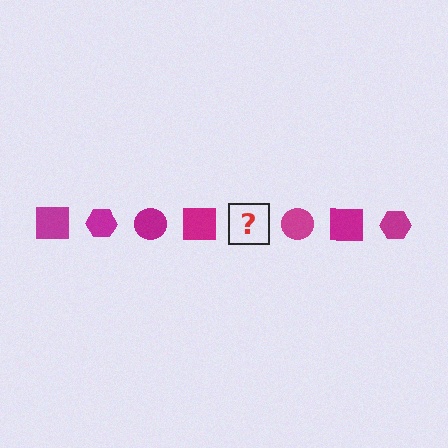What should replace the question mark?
The question mark should be replaced with a magenta hexagon.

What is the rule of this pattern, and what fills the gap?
The rule is that the pattern cycles through square, hexagon, circle shapes in magenta. The gap should be filled with a magenta hexagon.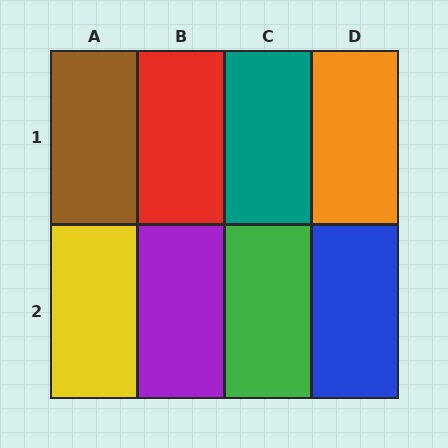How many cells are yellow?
1 cell is yellow.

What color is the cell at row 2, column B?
Purple.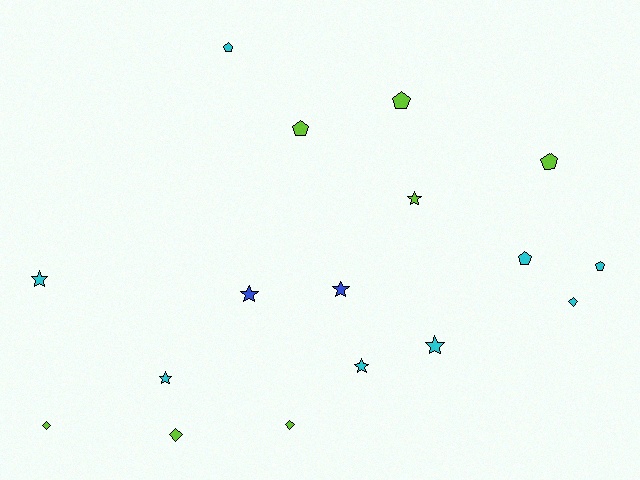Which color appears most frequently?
Cyan, with 8 objects.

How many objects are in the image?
There are 17 objects.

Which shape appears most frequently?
Star, with 7 objects.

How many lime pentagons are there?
There are 3 lime pentagons.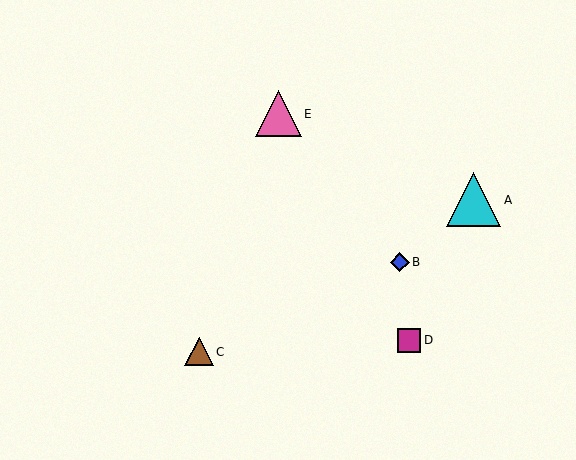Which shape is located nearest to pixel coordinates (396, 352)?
The magenta square (labeled D) at (409, 340) is nearest to that location.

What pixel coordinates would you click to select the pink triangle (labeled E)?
Click at (279, 114) to select the pink triangle E.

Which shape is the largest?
The cyan triangle (labeled A) is the largest.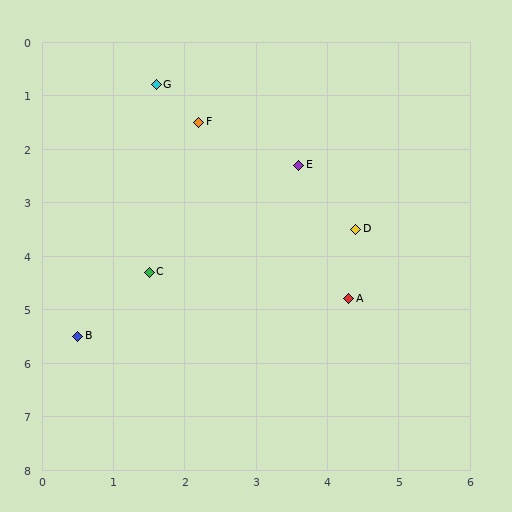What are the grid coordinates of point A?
Point A is at approximately (4.3, 4.8).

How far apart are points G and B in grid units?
Points G and B are about 4.8 grid units apart.